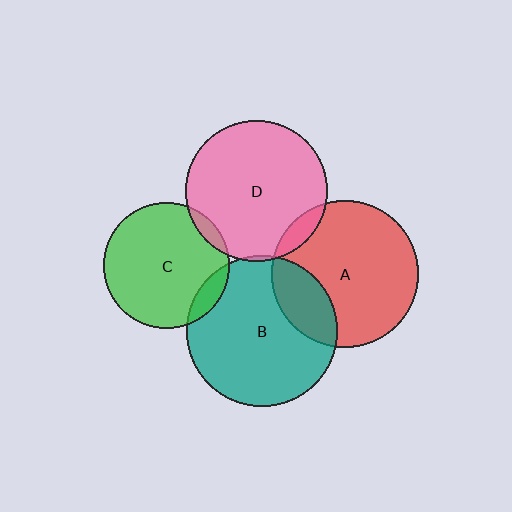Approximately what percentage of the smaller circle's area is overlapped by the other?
Approximately 20%.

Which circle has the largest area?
Circle B (teal).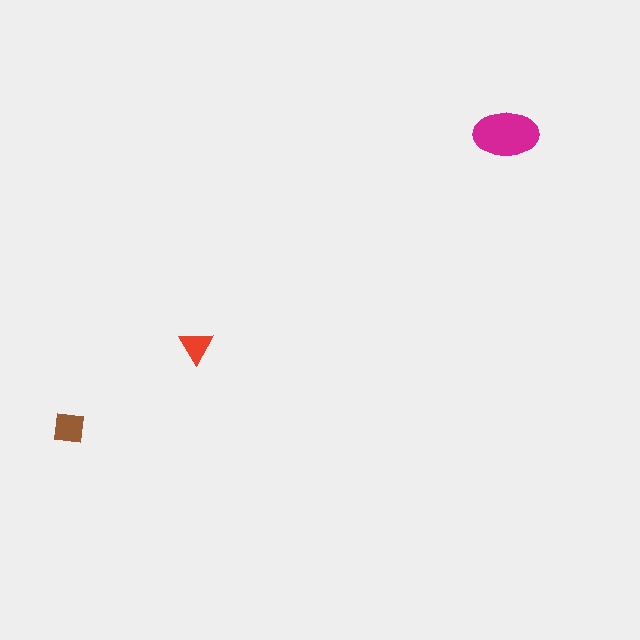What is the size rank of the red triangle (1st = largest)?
3rd.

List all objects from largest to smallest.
The magenta ellipse, the brown square, the red triangle.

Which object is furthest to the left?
The brown square is leftmost.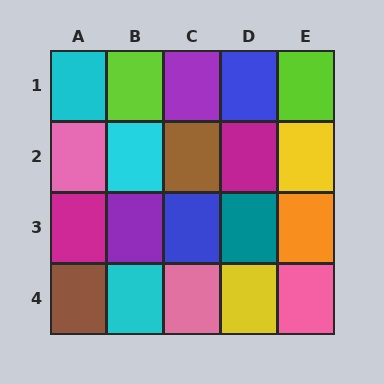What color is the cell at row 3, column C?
Blue.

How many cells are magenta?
2 cells are magenta.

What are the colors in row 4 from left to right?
Brown, cyan, pink, yellow, pink.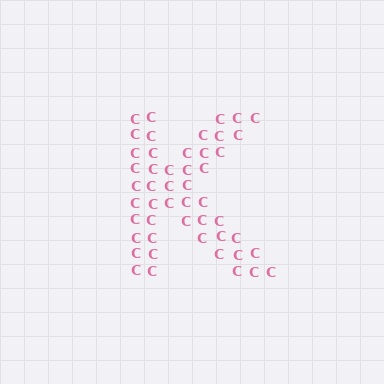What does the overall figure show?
The overall figure shows the letter K.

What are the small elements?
The small elements are letter C's.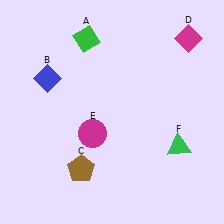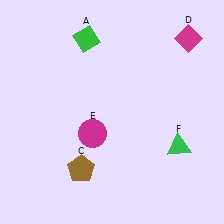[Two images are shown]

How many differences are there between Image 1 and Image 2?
There is 1 difference between the two images.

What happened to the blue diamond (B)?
The blue diamond (B) was removed in Image 2. It was in the top-left area of Image 1.